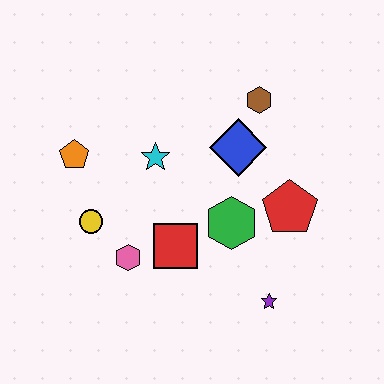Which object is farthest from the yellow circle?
The brown hexagon is farthest from the yellow circle.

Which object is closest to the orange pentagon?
The yellow circle is closest to the orange pentagon.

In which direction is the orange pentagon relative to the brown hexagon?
The orange pentagon is to the left of the brown hexagon.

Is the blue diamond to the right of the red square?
Yes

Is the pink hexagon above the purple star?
Yes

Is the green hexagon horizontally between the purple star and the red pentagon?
No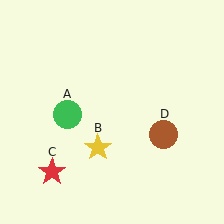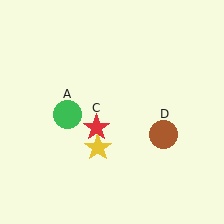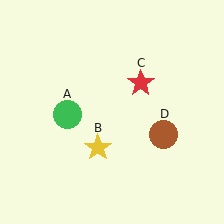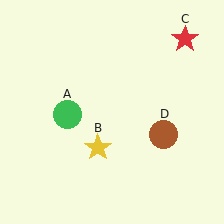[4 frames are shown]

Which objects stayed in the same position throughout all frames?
Green circle (object A) and yellow star (object B) and brown circle (object D) remained stationary.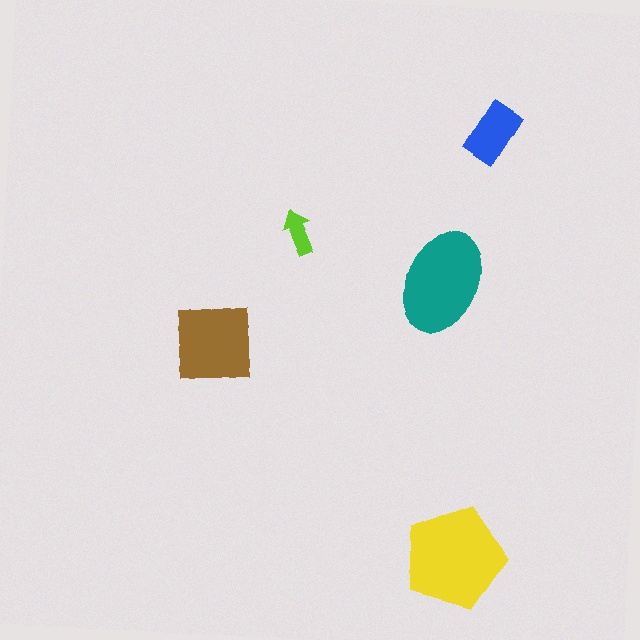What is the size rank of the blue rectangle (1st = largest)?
4th.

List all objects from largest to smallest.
The yellow pentagon, the teal ellipse, the brown square, the blue rectangle, the lime arrow.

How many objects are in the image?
There are 5 objects in the image.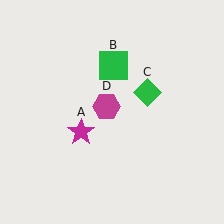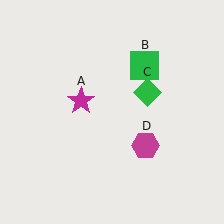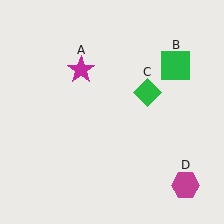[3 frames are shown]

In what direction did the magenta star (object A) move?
The magenta star (object A) moved up.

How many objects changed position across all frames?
3 objects changed position: magenta star (object A), green square (object B), magenta hexagon (object D).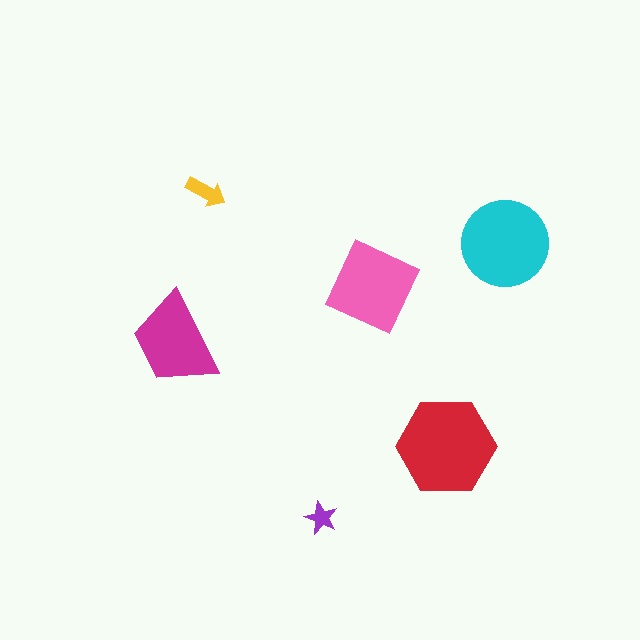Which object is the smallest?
The purple star.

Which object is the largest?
The red hexagon.